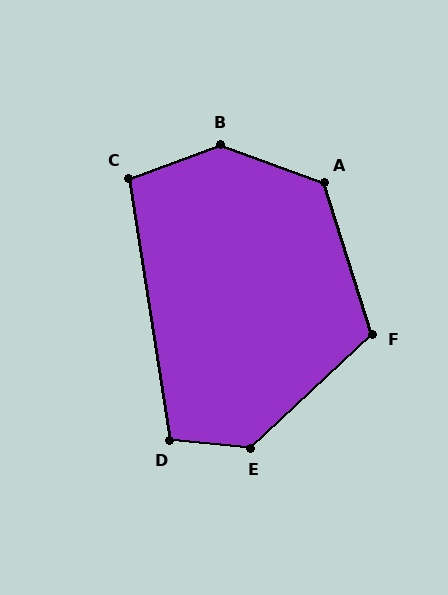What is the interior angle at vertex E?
Approximately 132 degrees (obtuse).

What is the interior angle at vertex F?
Approximately 116 degrees (obtuse).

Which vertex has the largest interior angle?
B, at approximately 140 degrees.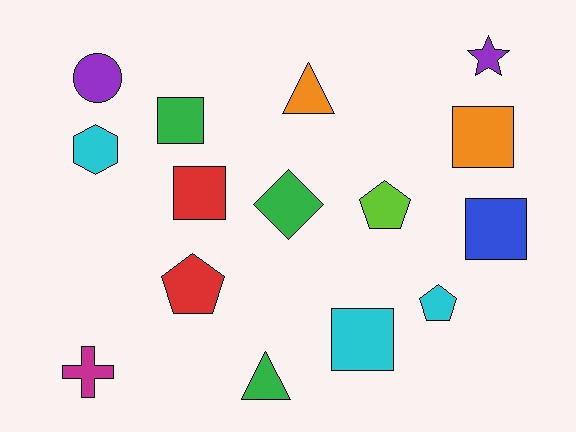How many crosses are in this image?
There is 1 cross.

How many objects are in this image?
There are 15 objects.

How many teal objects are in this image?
There are no teal objects.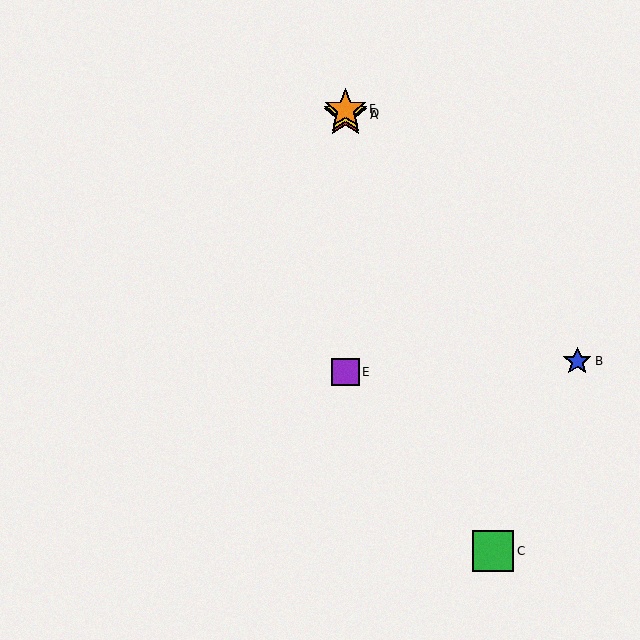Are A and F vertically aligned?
Yes, both are at x≈345.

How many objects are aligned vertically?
4 objects (A, D, E, F) are aligned vertically.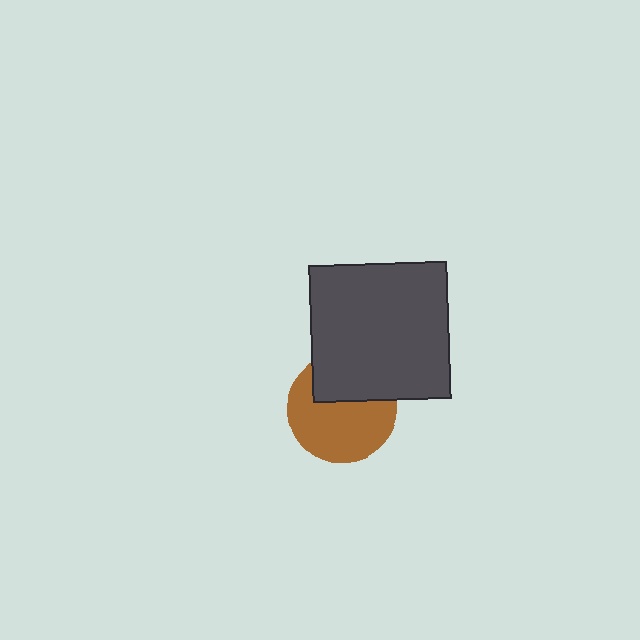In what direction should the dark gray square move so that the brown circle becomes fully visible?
The dark gray square should move up. That is the shortest direction to clear the overlap and leave the brown circle fully visible.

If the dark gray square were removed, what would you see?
You would see the complete brown circle.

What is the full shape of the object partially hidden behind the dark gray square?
The partially hidden object is a brown circle.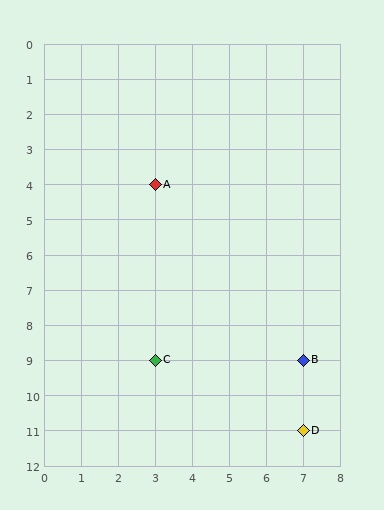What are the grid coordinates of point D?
Point D is at grid coordinates (7, 11).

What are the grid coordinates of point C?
Point C is at grid coordinates (3, 9).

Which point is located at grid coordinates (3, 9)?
Point C is at (3, 9).